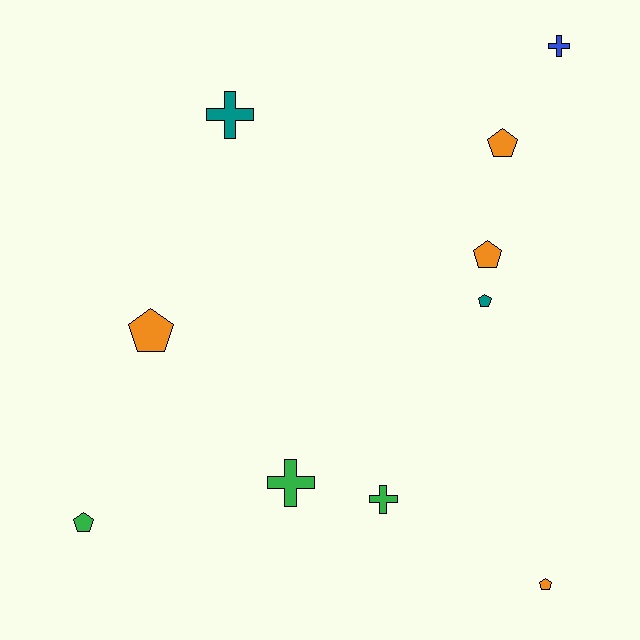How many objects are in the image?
There are 10 objects.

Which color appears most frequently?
Orange, with 4 objects.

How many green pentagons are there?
There is 1 green pentagon.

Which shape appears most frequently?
Pentagon, with 6 objects.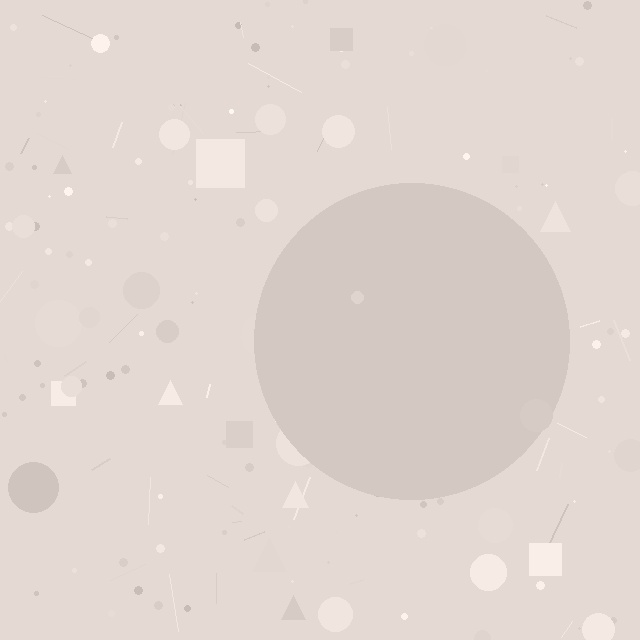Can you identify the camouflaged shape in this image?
The camouflaged shape is a circle.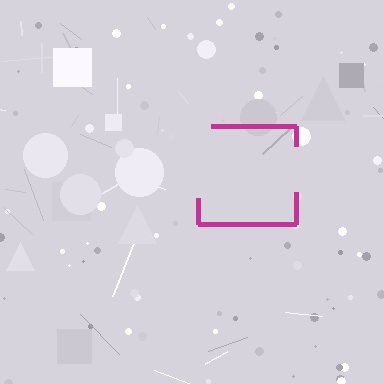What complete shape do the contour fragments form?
The contour fragments form a square.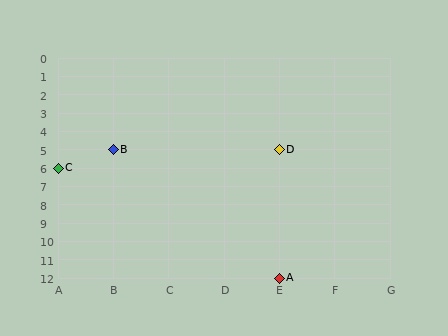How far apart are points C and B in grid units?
Points C and B are 1 column and 1 row apart (about 1.4 grid units diagonally).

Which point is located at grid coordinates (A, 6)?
Point C is at (A, 6).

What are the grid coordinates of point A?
Point A is at grid coordinates (E, 12).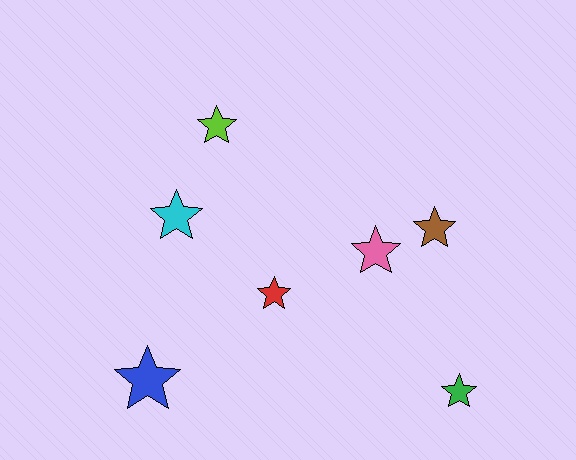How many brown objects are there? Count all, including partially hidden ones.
There is 1 brown object.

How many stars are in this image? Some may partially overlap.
There are 7 stars.